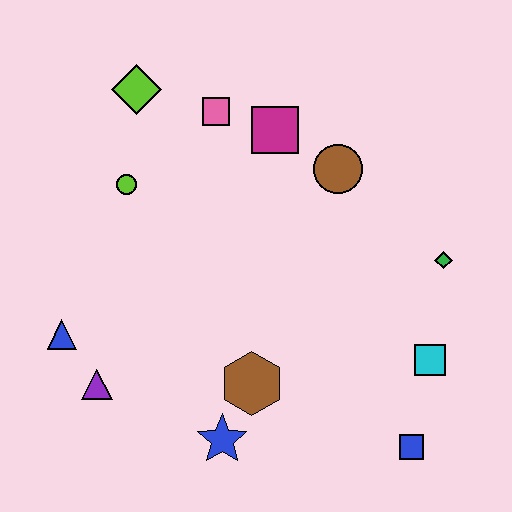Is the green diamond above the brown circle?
No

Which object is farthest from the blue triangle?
The green diamond is farthest from the blue triangle.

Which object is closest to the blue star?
The brown hexagon is closest to the blue star.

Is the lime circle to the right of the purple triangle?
Yes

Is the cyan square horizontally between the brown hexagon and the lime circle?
No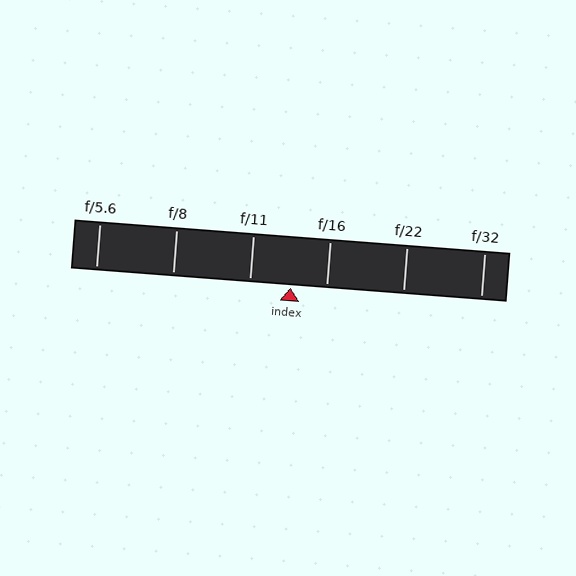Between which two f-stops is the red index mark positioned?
The index mark is between f/11 and f/16.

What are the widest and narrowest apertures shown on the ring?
The widest aperture shown is f/5.6 and the narrowest is f/32.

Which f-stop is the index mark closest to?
The index mark is closest to f/16.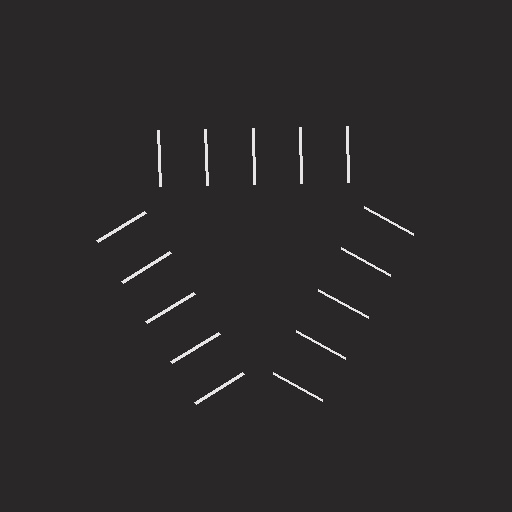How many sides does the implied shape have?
3 sides — the line-ends trace a triangle.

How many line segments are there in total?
15 — 5 along each of the 3 edges.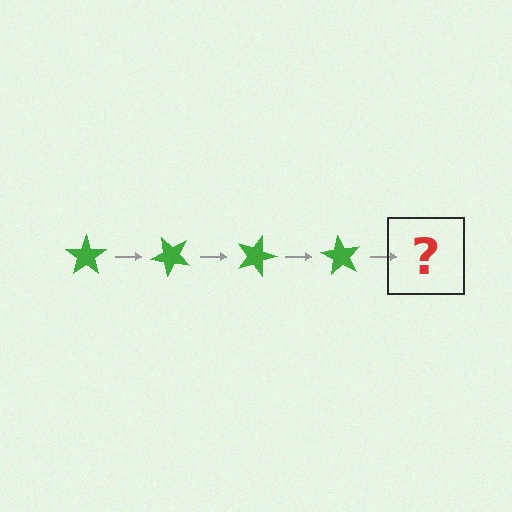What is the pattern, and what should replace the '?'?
The pattern is that the star rotates 45 degrees each step. The '?' should be a green star rotated 180 degrees.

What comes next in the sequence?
The next element should be a green star rotated 180 degrees.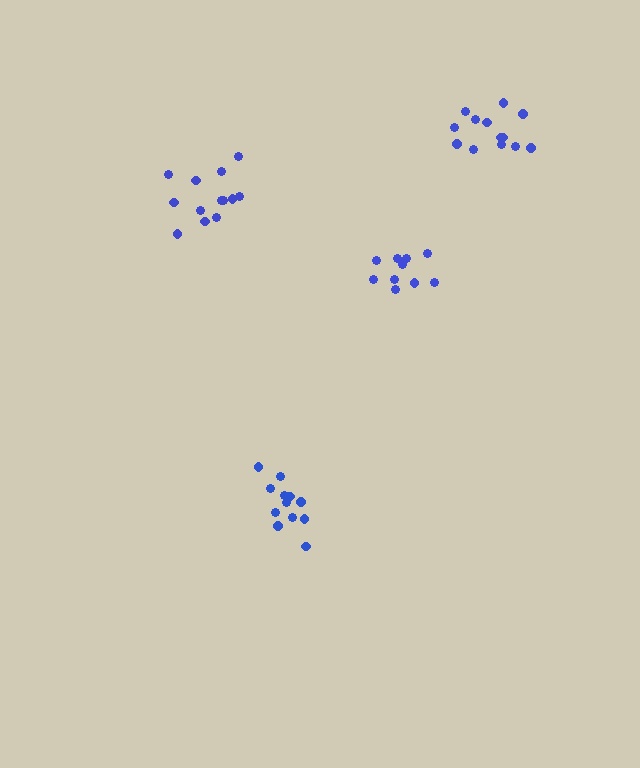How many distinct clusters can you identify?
There are 4 distinct clusters.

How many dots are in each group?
Group 1: 13 dots, Group 2: 13 dots, Group 3: 10 dots, Group 4: 13 dots (49 total).